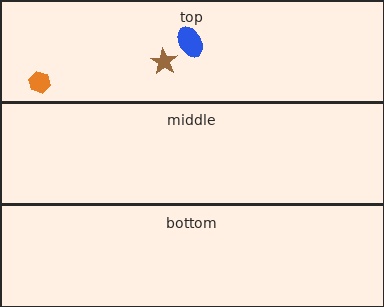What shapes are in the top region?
The brown star, the orange hexagon, the blue ellipse.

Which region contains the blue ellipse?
The top region.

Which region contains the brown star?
The top region.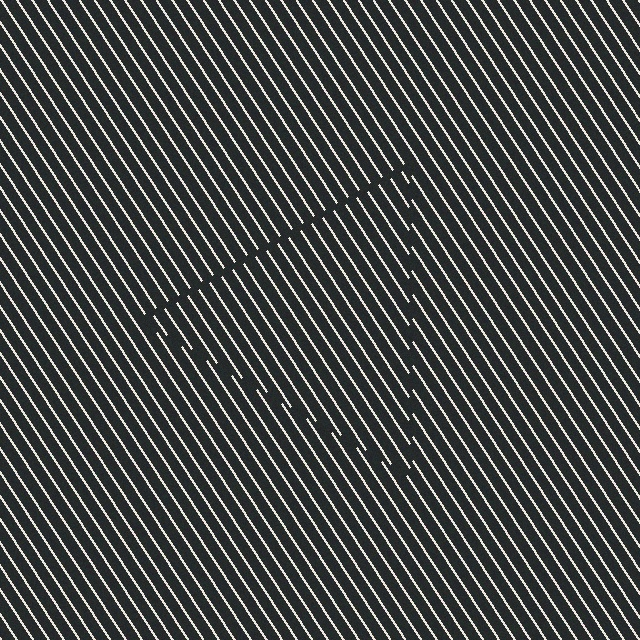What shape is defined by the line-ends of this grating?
An illusory triangle. The interior of the shape contains the same grating, shifted by half a period — the contour is defined by the phase discontinuity where line-ends from the inner and outer gratings abut.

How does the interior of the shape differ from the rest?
The interior of the shape contains the same grating, shifted by half a period — the contour is defined by the phase discontinuity where line-ends from the inner and outer gratings abut.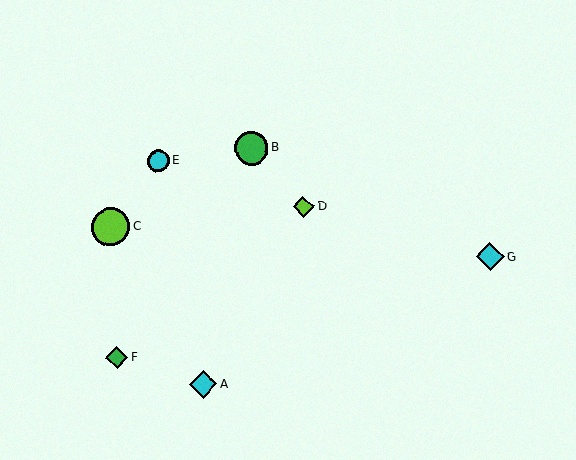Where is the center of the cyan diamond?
The center of the cyan diamond is at (490, 257).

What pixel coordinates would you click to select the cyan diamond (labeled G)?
Click at (490, 257) to select the cyan diamond G.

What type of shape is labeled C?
Shape C is a lime circle.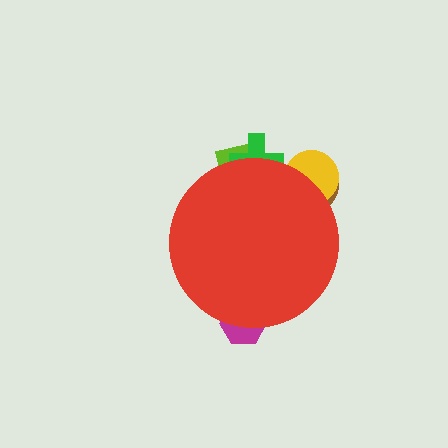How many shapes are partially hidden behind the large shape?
5 shapes are partially hidden.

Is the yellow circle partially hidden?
Yes, the yellow circle is partially hidden behind the red circle.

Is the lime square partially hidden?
Yes, the lime square is partially hidden behind the red circle.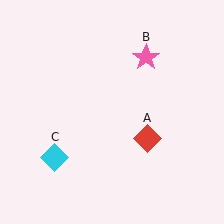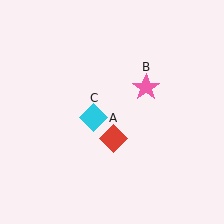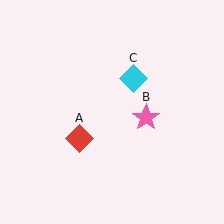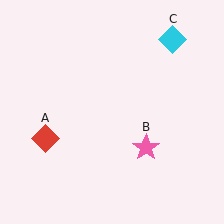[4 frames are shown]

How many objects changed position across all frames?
3 objects changed position: red diamond (object A), pink star (object B), cyan diamond (object C).